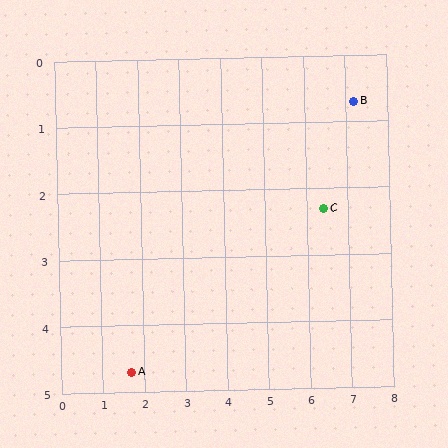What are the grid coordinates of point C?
Point C is at approximately (6.4, 2.3).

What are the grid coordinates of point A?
Point A is at approximately (1.7, 4.7).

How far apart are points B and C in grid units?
Points B and C are about 1.8 grid units apart.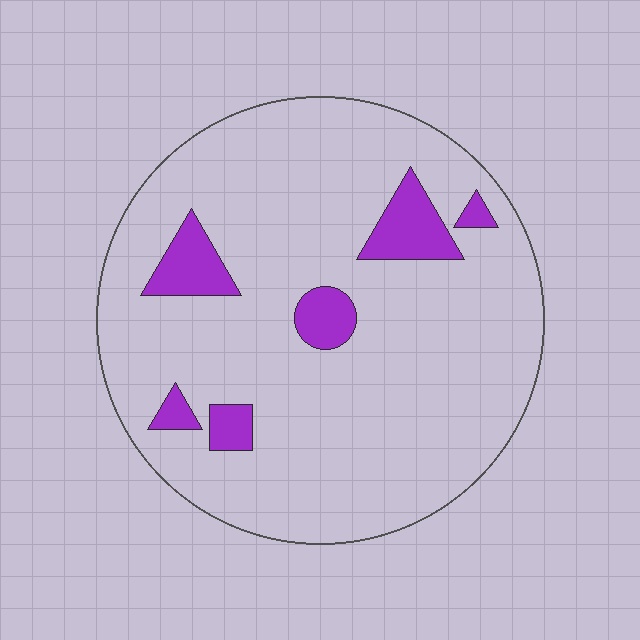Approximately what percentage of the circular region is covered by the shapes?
Approximately 10%.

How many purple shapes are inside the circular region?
6.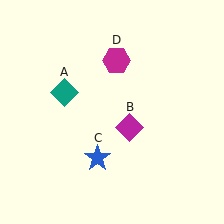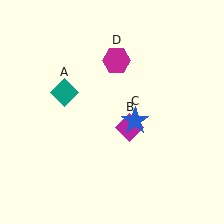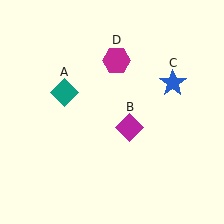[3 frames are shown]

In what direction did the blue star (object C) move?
The blue star (object C) moved up and to the right.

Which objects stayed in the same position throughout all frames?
Teal diamond (object A) and magenta diamond (object B) and magenta hexagon (object D) remained stationary.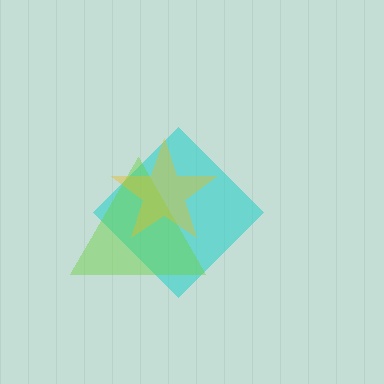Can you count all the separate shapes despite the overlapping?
Yes, there are 3 separate shapes.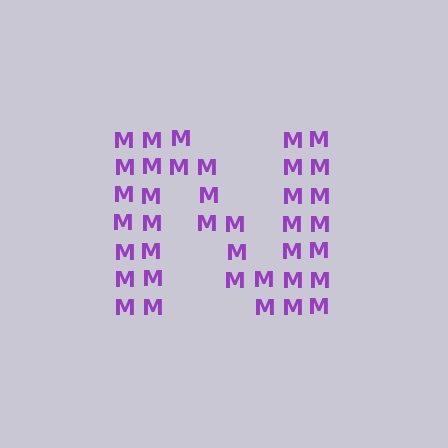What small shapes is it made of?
It is made of small letter M's.